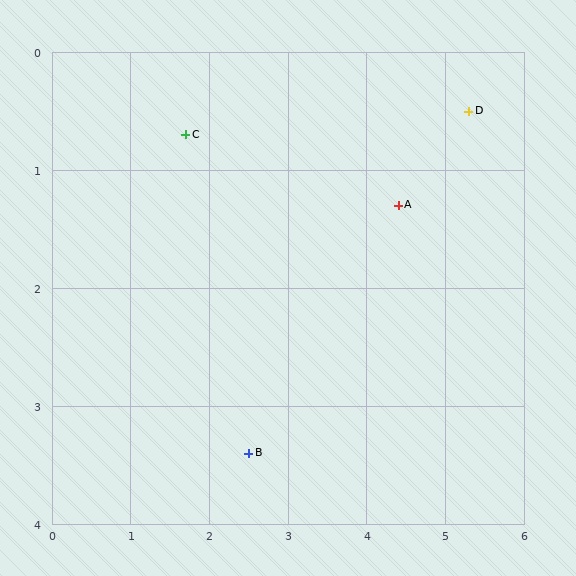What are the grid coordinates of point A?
Point A is at approximately (4.4, 1.3).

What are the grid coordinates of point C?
Point C is at approximately (1.7, 0.7).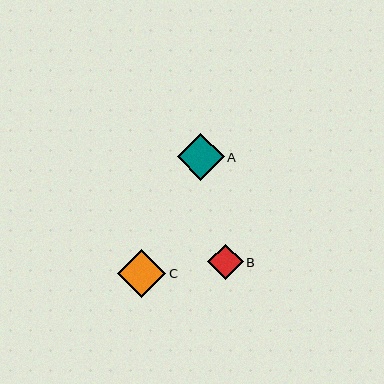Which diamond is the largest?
Diamond C is the largest with a size of approximately 48 pixels.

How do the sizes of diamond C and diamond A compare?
Diamond C and diamond A are approximately the same size.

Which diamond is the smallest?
Diamond B is the smallest with a size of approximately 35 pixels.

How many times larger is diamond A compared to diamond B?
Diamond A is approximately 1.3 times the size of diamond B.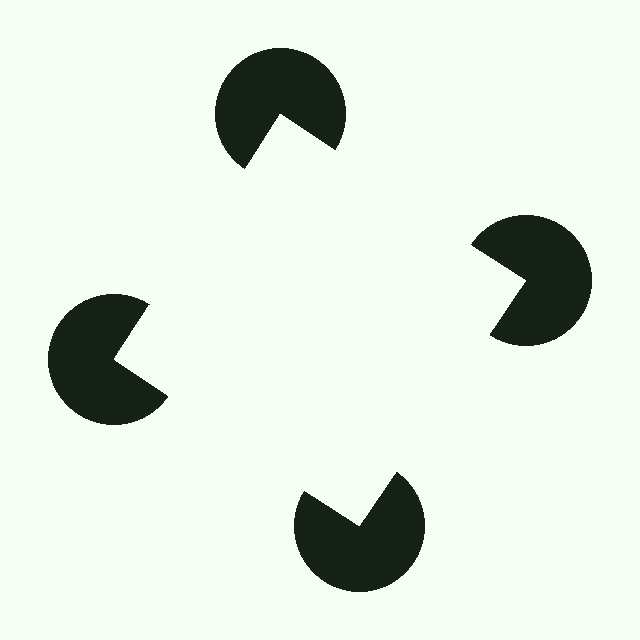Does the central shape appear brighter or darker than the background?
It typically appears slightly brighter than the background, even though no actual brightness change is drawn.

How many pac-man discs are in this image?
There are 4 — one at each vertex of the illusory square.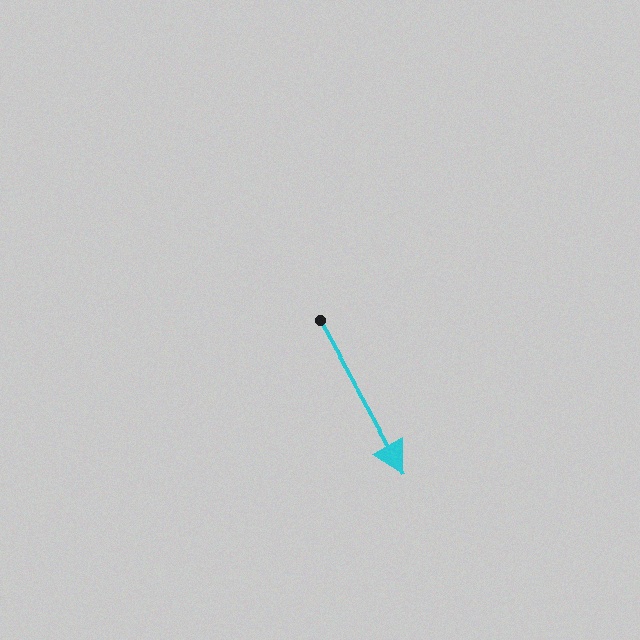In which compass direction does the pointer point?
Southeast.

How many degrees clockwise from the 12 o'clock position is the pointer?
Approximately 151 degrees.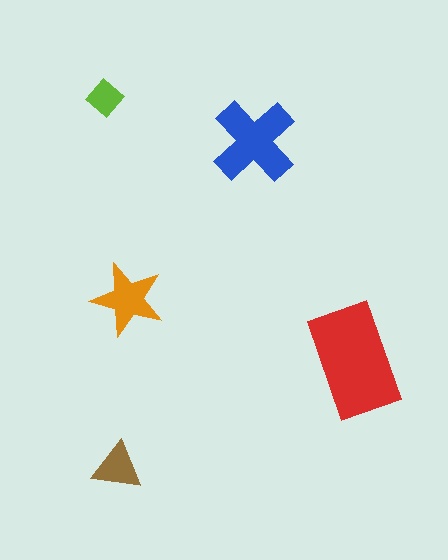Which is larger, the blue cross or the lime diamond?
The blue cross.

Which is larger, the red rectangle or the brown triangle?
The red rectangle.